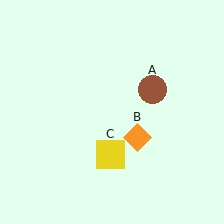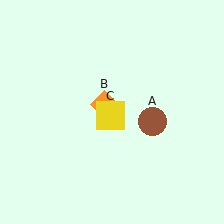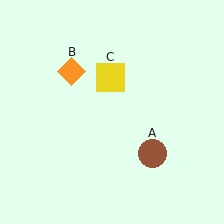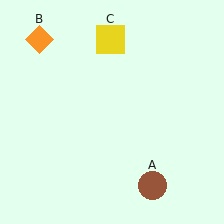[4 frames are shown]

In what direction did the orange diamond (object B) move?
The orange diamond (object B) moved up and to the left.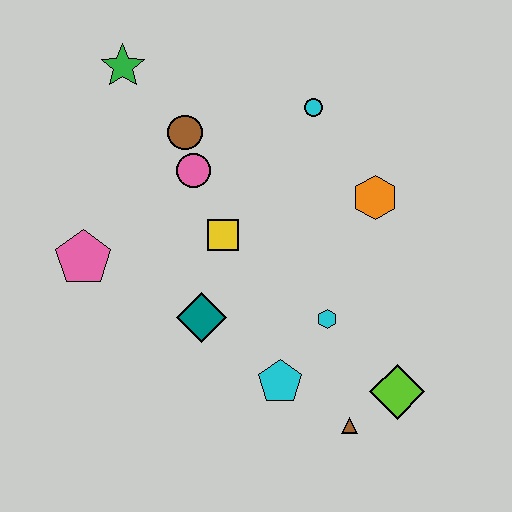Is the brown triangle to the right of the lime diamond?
No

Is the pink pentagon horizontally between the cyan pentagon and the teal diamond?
No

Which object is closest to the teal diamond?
The yellow square is closest to the teal diamond.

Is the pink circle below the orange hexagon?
No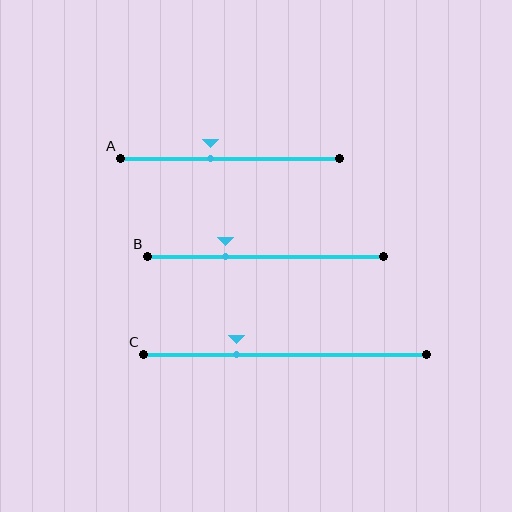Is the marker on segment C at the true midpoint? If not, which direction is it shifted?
No, the marker on segment C is shifted to the left by about 17% of the segment length.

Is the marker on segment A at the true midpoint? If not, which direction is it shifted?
No, the marker on segment A is shifted to the left by about 9% of the segment length.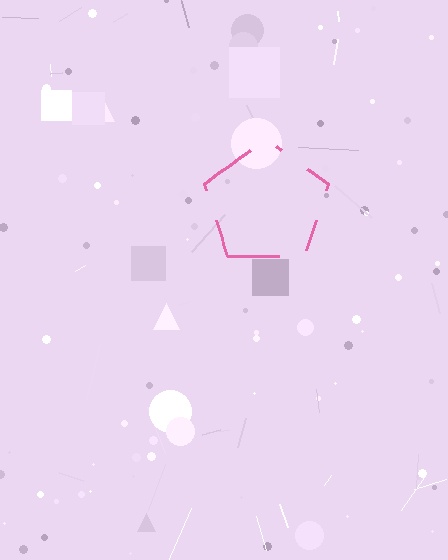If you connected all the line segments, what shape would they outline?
They would outline a pentagon.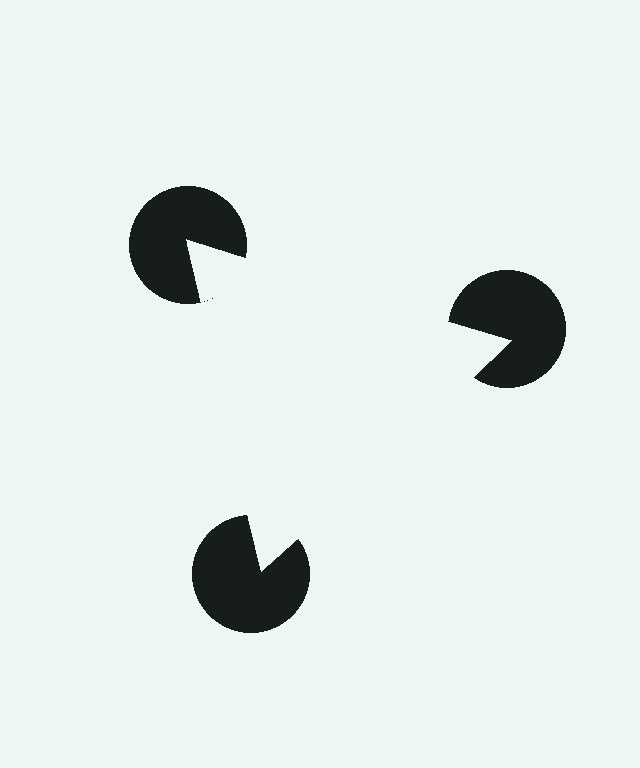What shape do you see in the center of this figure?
An illusory triangle — its edges are inferred from the aligned wedge cuts in the pac-man discs, not physically drawn.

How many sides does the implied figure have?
3 sides.